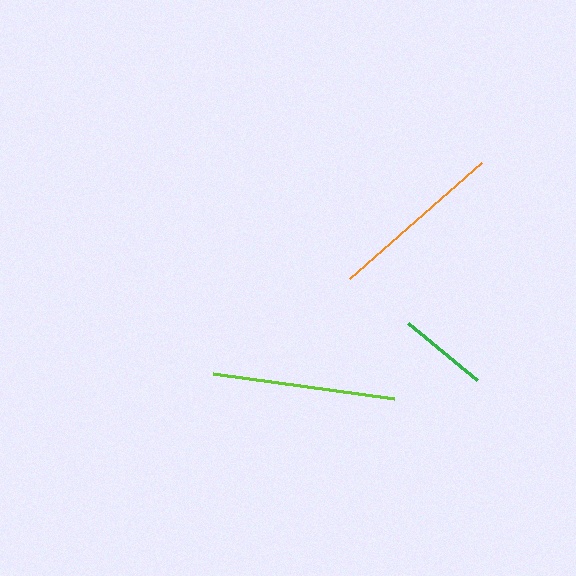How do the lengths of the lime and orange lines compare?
The lime and orange lines are approximately the same length.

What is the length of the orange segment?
The orange segment is approximately 175 pixels long.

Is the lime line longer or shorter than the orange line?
The lime line is longer than the orange line.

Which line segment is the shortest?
The green line is the shortest at approximately 89 pixels.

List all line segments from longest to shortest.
From longest to shortest: lime, orange, green.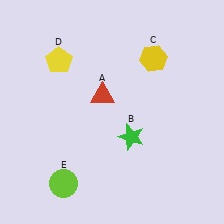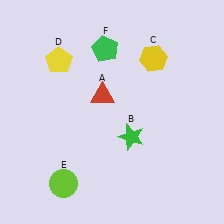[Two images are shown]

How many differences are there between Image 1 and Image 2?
There is 1 difference between the two images.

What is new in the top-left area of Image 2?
A green pentagon (F) was added in the top-left area of Image 2.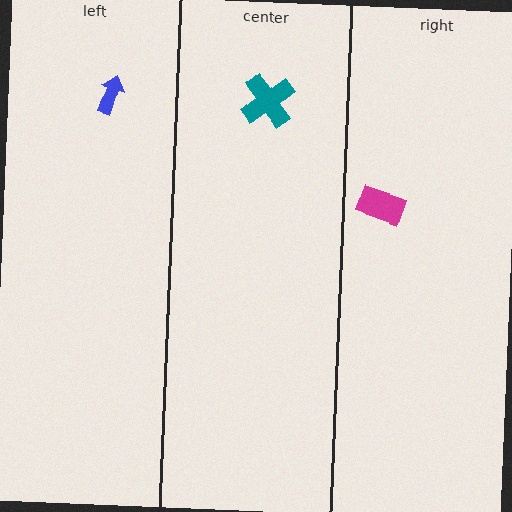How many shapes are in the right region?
1.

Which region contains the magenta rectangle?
The right region.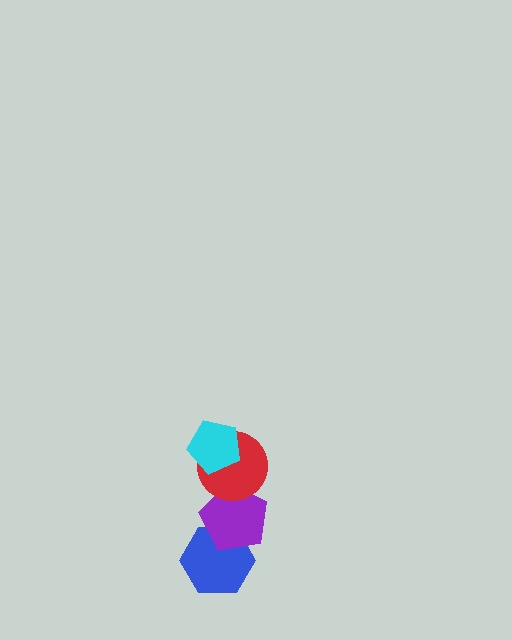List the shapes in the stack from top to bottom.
From top to bottom: the cyan pentagon, the red circle, the purple pentagon, the blue hexagon.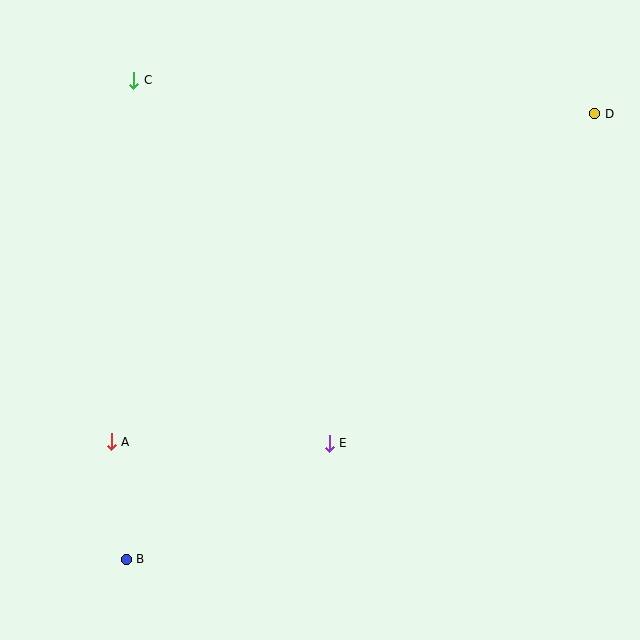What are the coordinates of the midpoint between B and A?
The midpoint between B and A is at (119, 501).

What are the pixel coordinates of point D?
Point D is at (595, 114).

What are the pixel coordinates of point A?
Point A is at (111, 442).